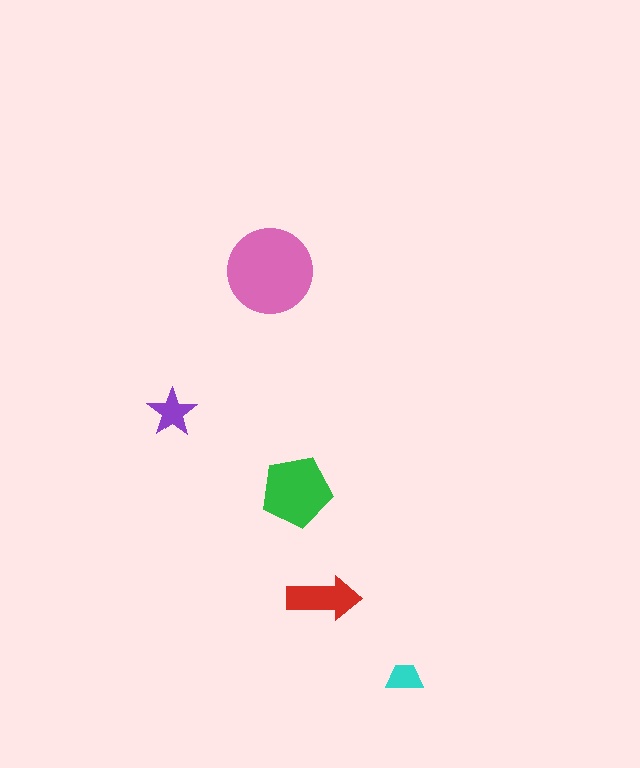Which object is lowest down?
The cyan trapezoid is bottommost.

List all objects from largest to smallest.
The pink circle, the green pentagon, the red arrow, the purple star, the cyan trapezoid.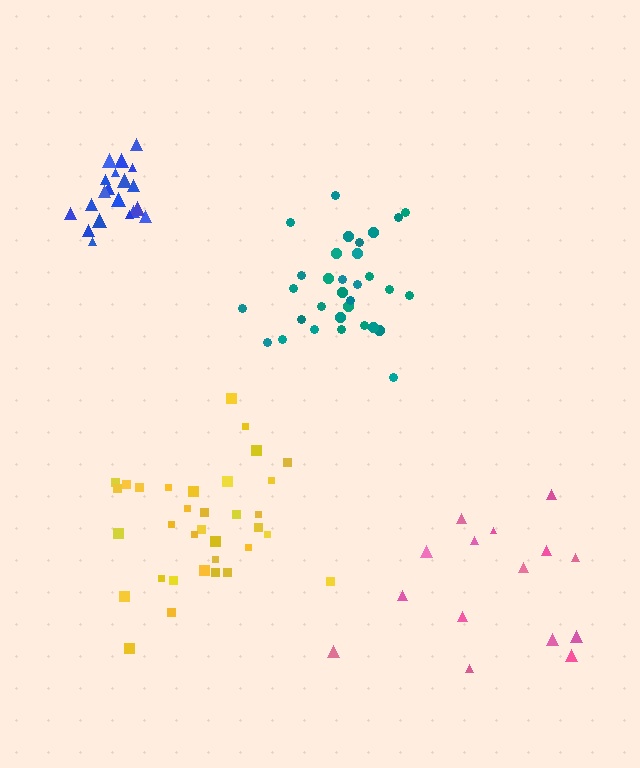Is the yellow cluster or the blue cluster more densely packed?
Blue.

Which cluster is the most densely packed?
Blue.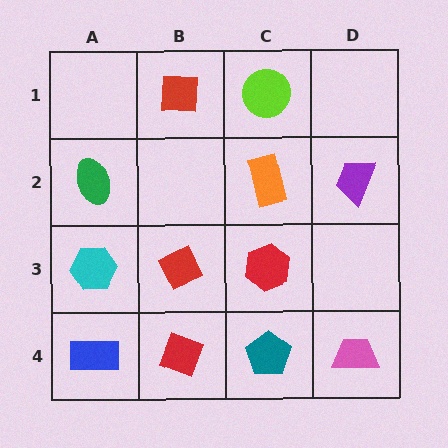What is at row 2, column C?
An orange rectangle.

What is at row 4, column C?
A teal pentagon.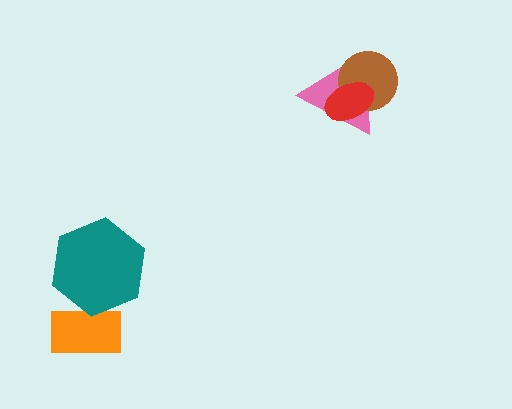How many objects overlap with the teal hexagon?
1 object overlaps with the teal hexagon.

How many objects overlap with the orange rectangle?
1 object overlaps with the orange rectangle.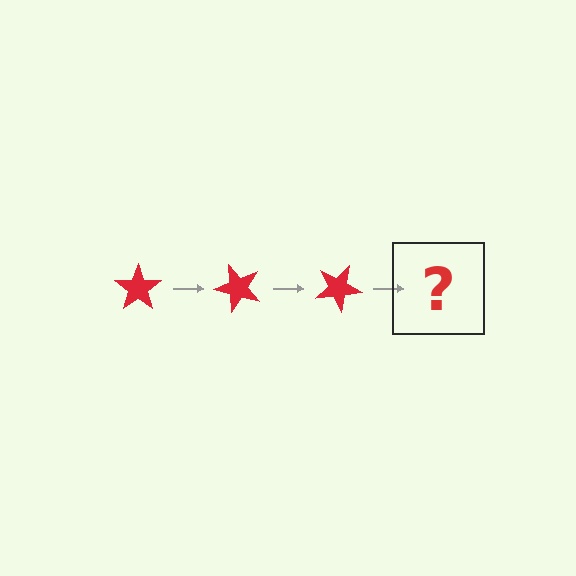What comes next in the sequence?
The next element should be a red star rotated 150 degrees.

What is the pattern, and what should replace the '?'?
The pattern is that the star rotates 50 degrees each step. The '?' should be a red star rotated 150 degrees.